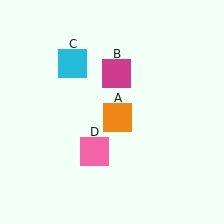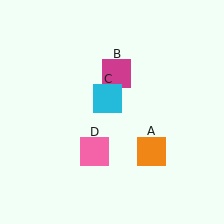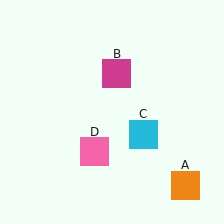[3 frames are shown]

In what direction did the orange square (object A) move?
The orange square (object A) moved down and to the right.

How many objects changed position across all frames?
2 objects changed position: orange square (object A), cyan square (object C).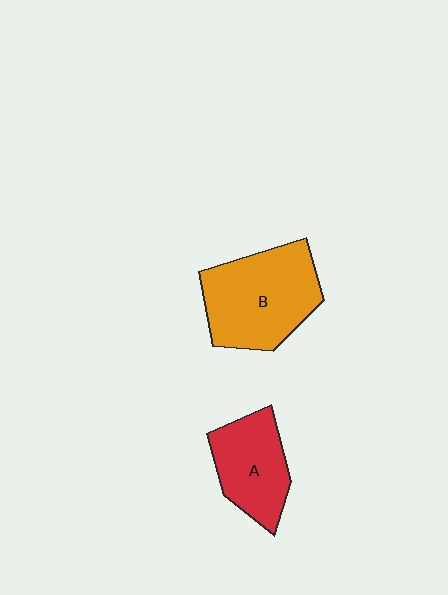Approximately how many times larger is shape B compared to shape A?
Approximately 1.4 times.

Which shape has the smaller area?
Shape A (red).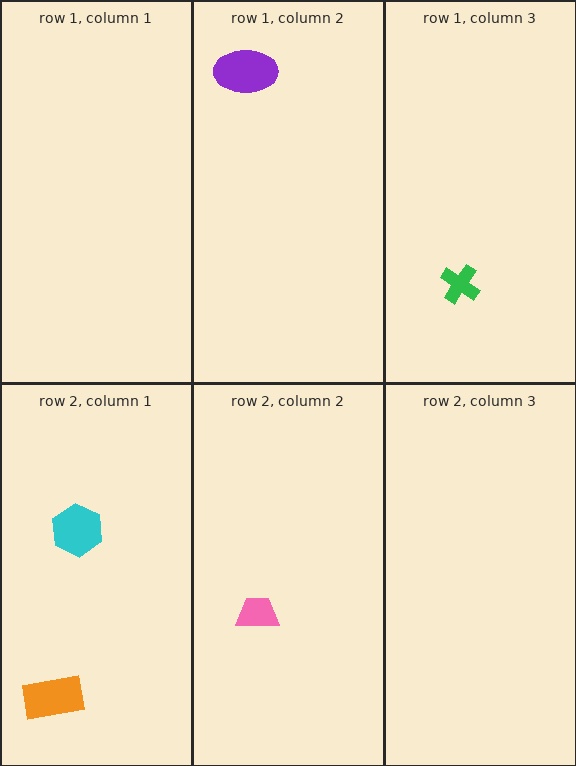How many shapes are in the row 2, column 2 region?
1.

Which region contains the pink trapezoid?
The row 2, column 2 region.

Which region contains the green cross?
The row 1, column 3 region.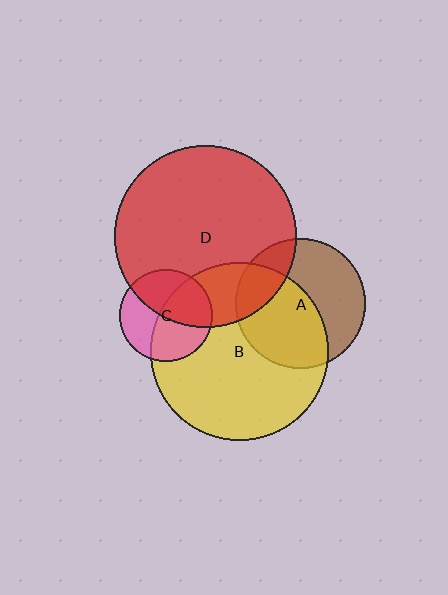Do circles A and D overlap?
Yes.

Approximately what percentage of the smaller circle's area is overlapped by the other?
Approximately 20%.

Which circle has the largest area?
Circle D (red).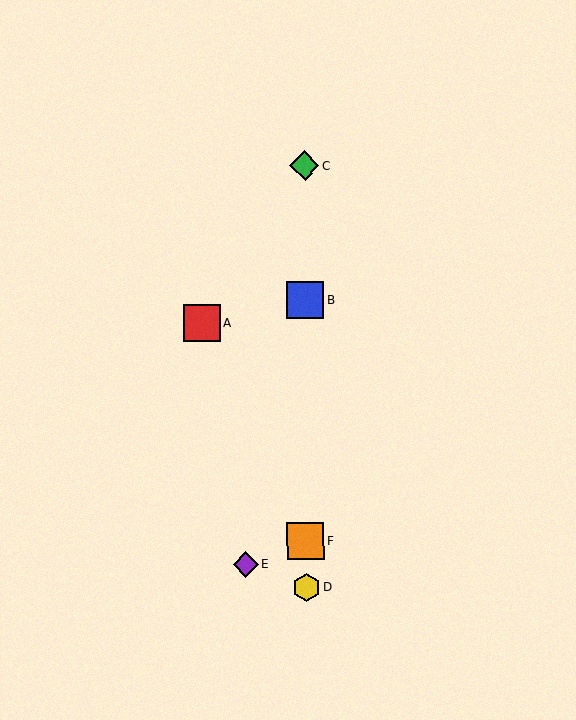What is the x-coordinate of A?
Object A is at x≈202.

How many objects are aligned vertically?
4 objects (B, C, D, F) are aligned vertically.